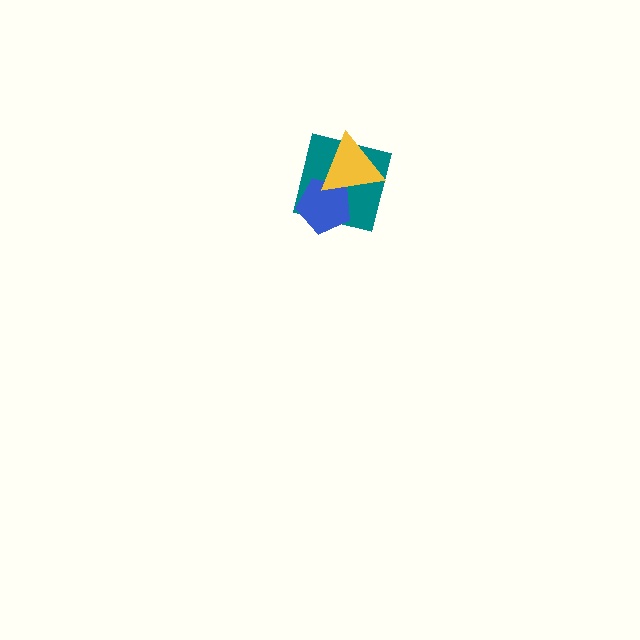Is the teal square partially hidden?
Yes, it is partially covered by another shape.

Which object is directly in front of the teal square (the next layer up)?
The blue pentagon is directly in front of the teal square.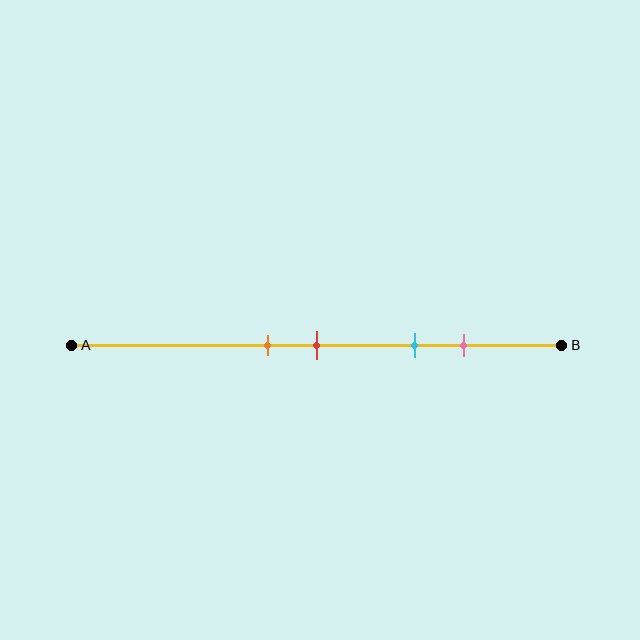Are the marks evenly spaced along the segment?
No, the marks are not evenly spaced.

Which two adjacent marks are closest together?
The orange and red marks are the closest adjacent pair.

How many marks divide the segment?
There are 4 marks dividing the segment.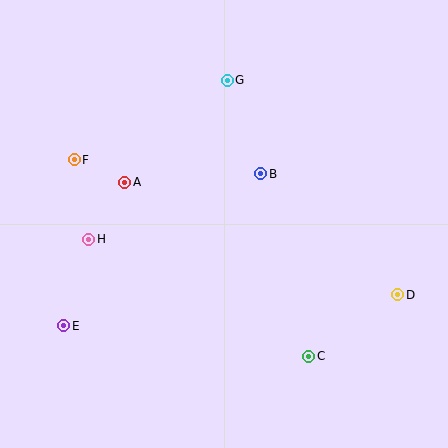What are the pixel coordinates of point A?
Point A is at (125, 182).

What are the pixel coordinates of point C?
Point C is at (309, 356).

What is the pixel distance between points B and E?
The distance between B and E is 249 pixels.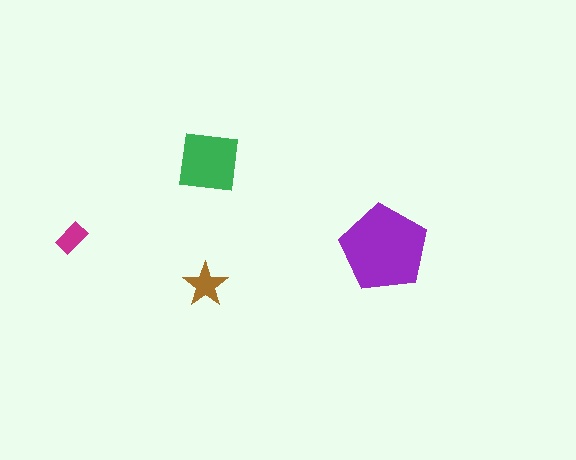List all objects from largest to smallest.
The purple pentagon, the green square, the brown star, the magenta rectangle.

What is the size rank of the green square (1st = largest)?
2nd.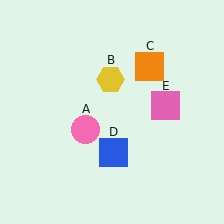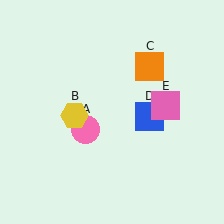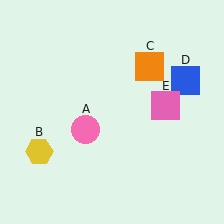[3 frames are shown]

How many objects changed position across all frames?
2 objects changed position: yellow hexagon (object B), blue square (object D).